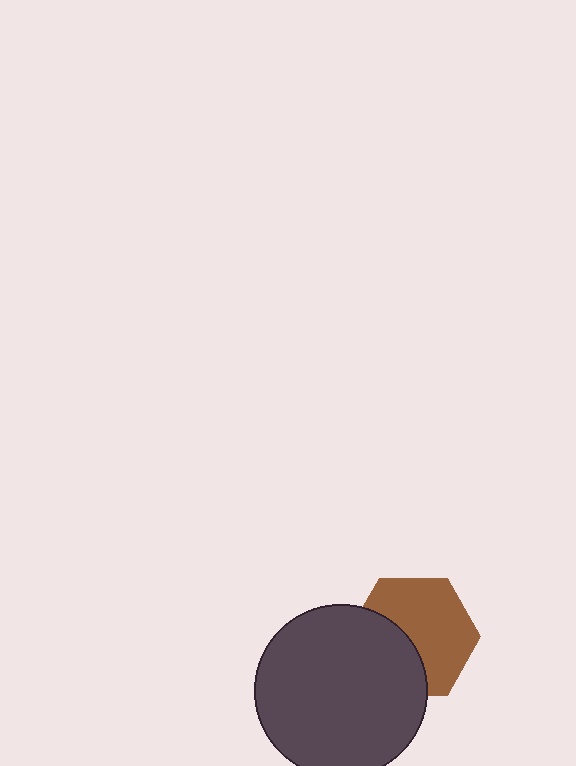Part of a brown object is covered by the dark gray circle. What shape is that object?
It is a hexagon.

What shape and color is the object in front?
The object in front is a dark gray circle.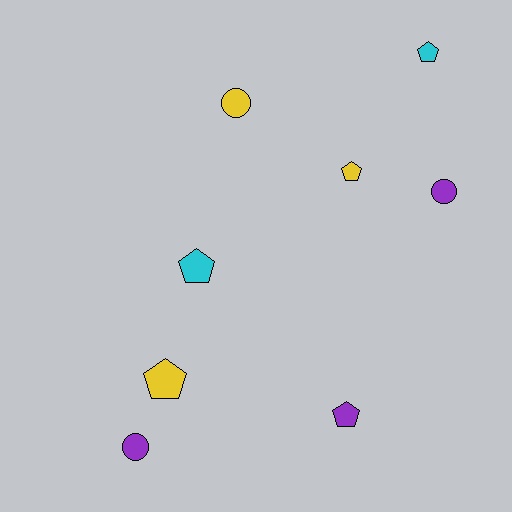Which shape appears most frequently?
Pentagon, with 5 objects.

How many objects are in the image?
There are 8 objects.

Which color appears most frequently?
Yellow, with 3 objects.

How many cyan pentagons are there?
There are 2 cyan pentagons.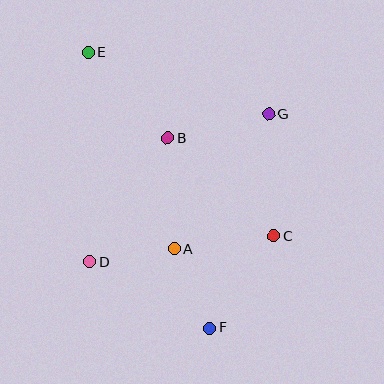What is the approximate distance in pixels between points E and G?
The distance between E and G is approximately 191 pixels.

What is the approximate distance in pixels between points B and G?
The distance between B and G is approximately 104 pixels.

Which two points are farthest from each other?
Points E and F are farthest from each other.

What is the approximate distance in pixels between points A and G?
The distance between A and G is approximately 165 pixels.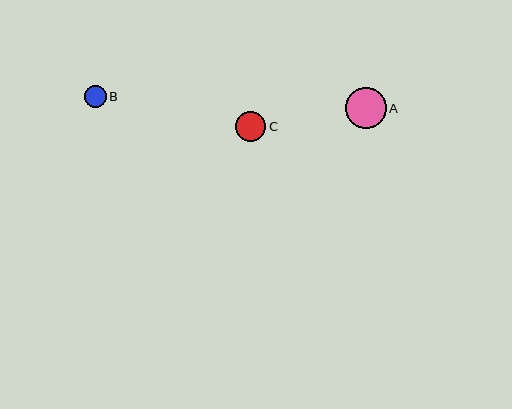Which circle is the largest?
Circle A is the largest with a size of approximately 41 pixels.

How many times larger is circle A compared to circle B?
Circle A is approximately 1.9 times the size of circle B.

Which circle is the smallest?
Circle B is the smallest with a size of approximately 22 pixels.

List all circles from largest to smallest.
From largest to smallest: A, C, B.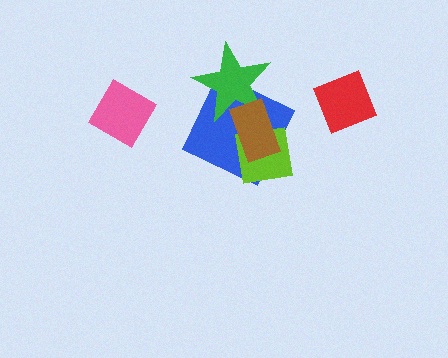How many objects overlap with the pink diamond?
0 objects overlap with the pink diamond.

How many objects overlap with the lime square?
2 objects overlap with the lime square.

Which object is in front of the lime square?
The brown rectangle is in front of the lime square.